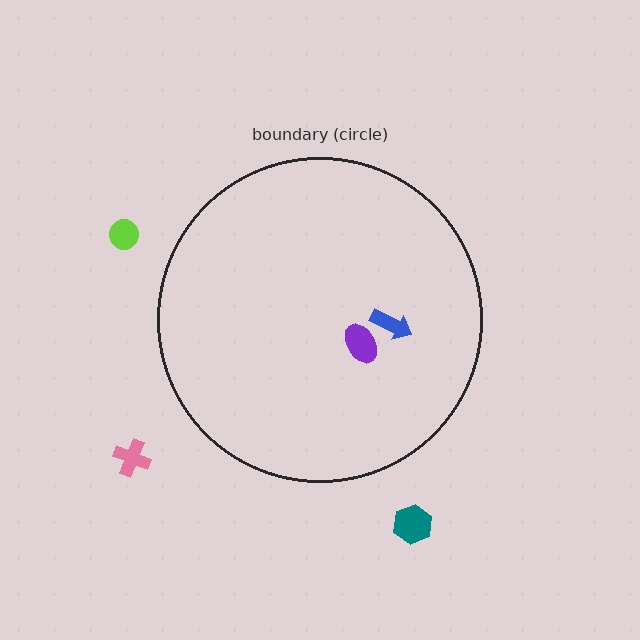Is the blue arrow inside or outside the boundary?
Inside.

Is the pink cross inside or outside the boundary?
Outside.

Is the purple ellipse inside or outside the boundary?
Inside.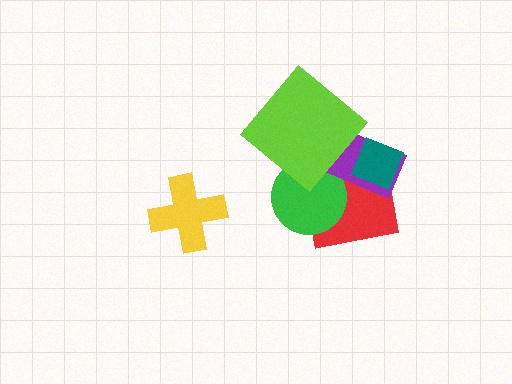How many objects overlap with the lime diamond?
2 objects overlap with the lime diamond.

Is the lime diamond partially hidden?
No, no other shape covers it.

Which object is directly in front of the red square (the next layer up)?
The green circle is directly in front of the red square.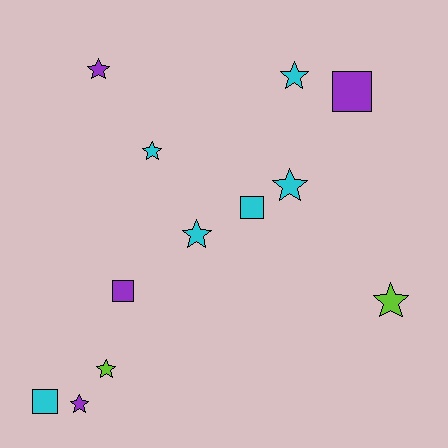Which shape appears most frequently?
Star, with 8 objects.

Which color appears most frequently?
Cyan, with 6 objects.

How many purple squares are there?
There are 2 purple squares.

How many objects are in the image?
There are 12 objects.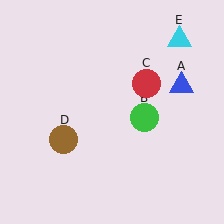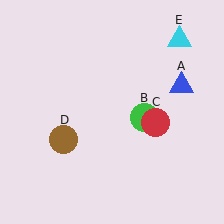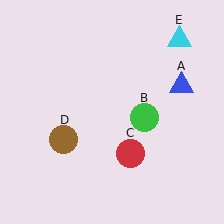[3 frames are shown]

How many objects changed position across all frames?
1 object changed position: red circle (object C).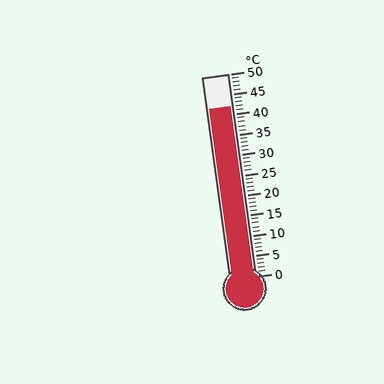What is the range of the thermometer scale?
The thermometer scale ranges from 0°C to 50°C.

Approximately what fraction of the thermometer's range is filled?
The thermometer is filled to approximately 85% of its range.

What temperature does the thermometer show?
The thermometer shows approximately 42°C.